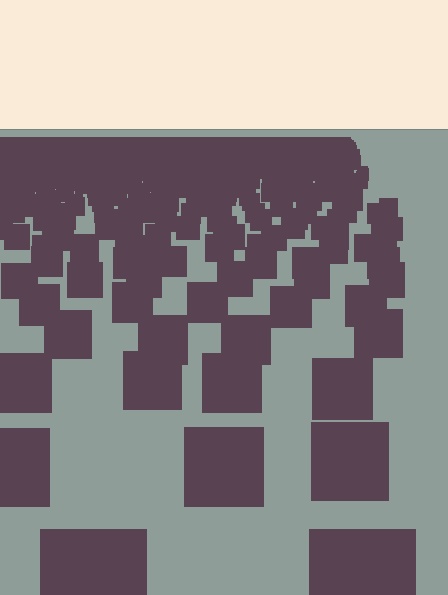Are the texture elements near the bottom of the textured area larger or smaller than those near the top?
Larger. Near the bottom, elements are closer to the viewer and appear at a bigger on-screen size.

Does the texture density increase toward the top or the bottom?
Density increases toward the top.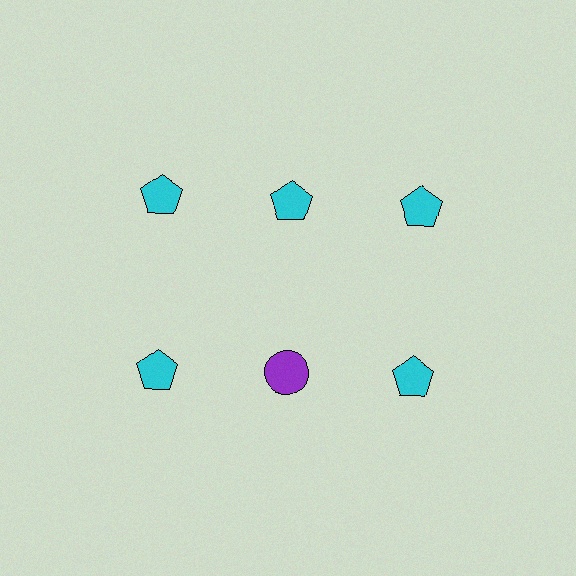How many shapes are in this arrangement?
There are 6 shapes arranged in a grid pattern.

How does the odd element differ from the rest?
It differs in both color (purple instead of cyan) and shape (circle instead of pentagon).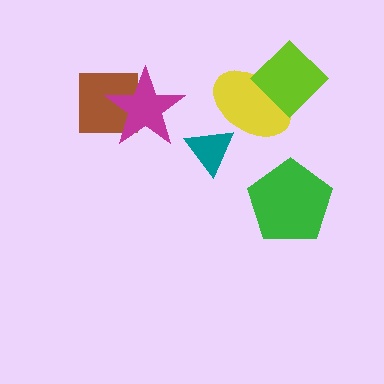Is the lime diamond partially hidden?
No, no other shape covers it.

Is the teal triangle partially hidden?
Yes, it is partially covered by another shape.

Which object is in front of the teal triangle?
The yellow ellipse is in front of the teal triangle.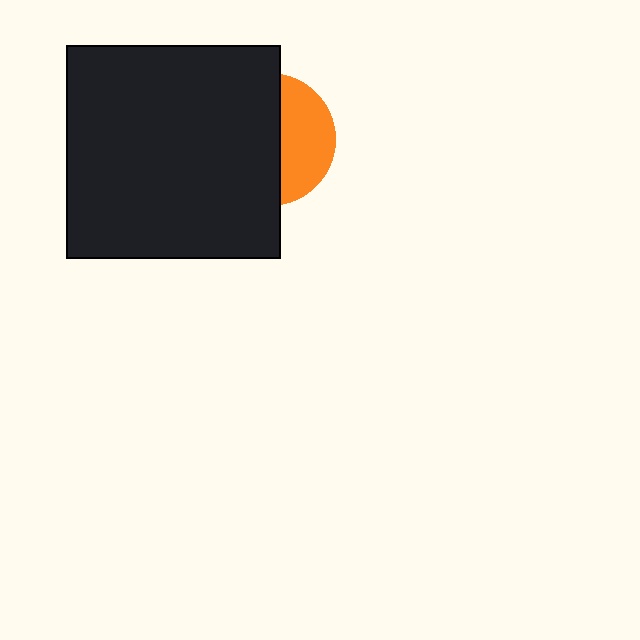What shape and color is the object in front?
The object in front is a black square.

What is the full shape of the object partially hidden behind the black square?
The partially hidden object is an orange circle.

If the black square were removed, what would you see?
You would see the complete orange circle.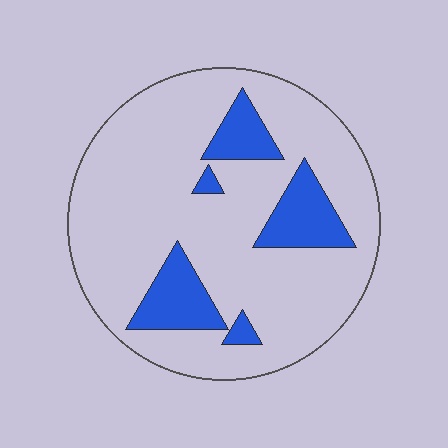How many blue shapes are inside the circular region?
5.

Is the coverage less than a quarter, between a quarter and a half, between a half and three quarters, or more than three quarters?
Less than a quarter.